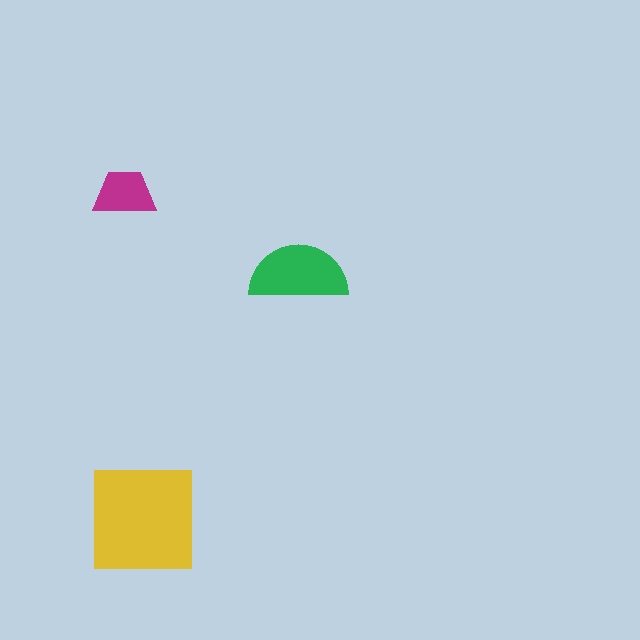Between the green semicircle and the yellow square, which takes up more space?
The yellow square.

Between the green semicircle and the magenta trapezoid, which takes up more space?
The green semicircle.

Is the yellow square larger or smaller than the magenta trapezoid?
Larger.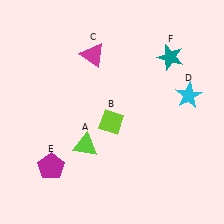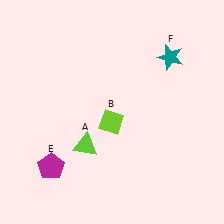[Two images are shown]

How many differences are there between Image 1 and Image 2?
There are 2 differences between the two images.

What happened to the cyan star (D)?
The cyan star (D) was removed in Image 2. It was in the top-right area of Image 1.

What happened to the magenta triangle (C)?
The magenta triangle (C) was removed in Image 2. It was in the top-left area of Image 1.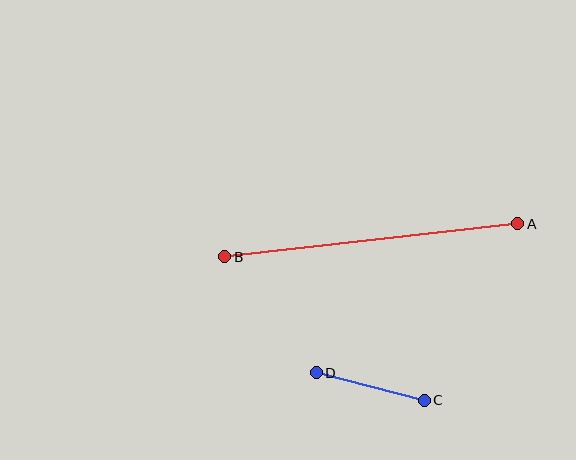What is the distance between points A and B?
The distance is approximately 295 pixels.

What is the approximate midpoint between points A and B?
The midpoint is at approximately (371, 240) pixels.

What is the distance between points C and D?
The distance is approximately 111 pixels.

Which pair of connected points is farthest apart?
Points A and B are farthest apart.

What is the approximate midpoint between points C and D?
The midpoint is at approximately (370, 387) pixels.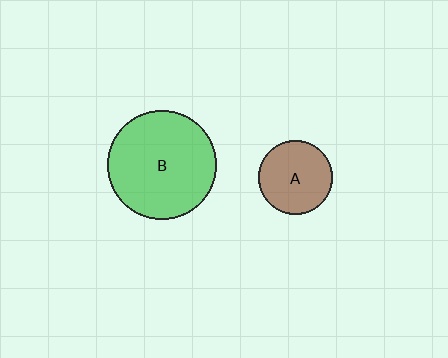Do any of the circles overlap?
No, none of the circles overlap.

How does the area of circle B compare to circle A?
Approximately 2.2 times.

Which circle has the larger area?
Circle B (green).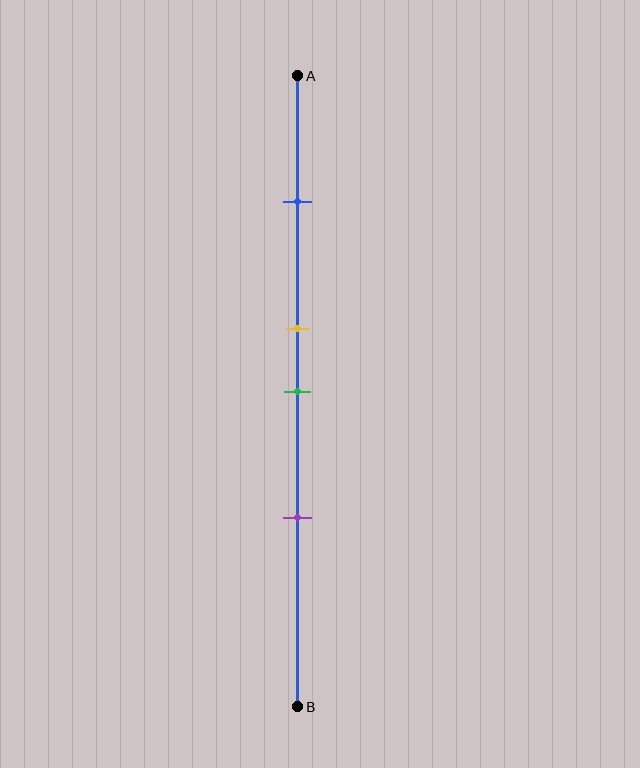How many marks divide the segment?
There are 4 marks dividing the segment.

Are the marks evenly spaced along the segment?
No, the marks are not evenly spaced.